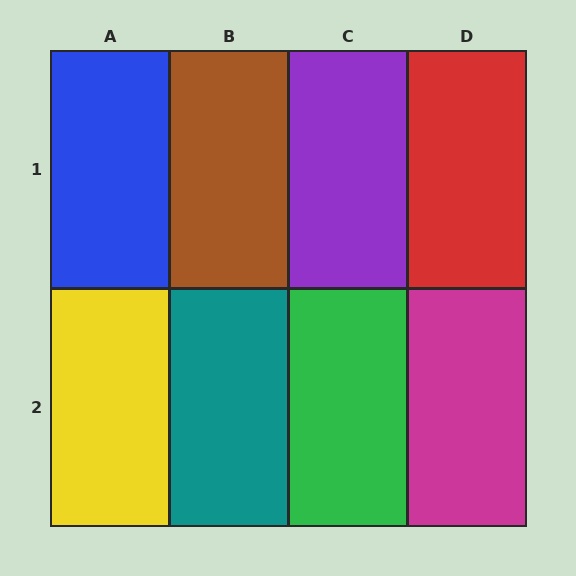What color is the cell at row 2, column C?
Green.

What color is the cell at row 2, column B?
Teal.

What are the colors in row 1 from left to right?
Blue, brown, purple, red.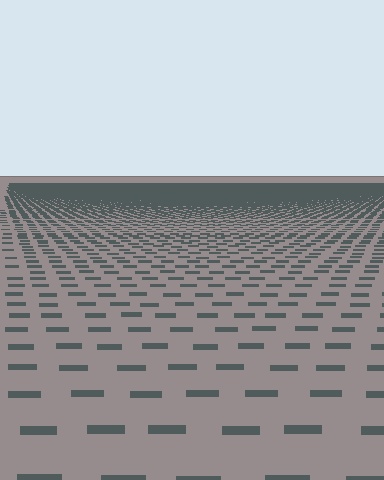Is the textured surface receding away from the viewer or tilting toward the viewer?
The surface is receding away from the viewer. Texture elements get smaller and denser toward the top.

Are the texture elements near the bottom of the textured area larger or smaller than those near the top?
Larger. Near the bottom, elements are closer to the viewer and appear at a bigger on-screen size.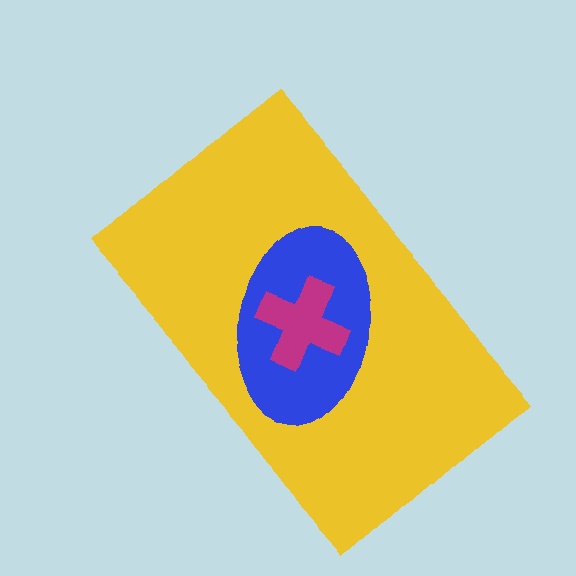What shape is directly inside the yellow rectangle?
The blue ellipse.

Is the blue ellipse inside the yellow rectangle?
Yes.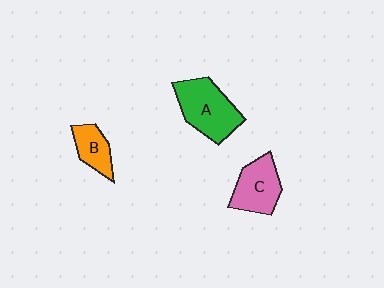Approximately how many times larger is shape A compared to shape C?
Approximately 1.3 times.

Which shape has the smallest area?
Shape B (orange).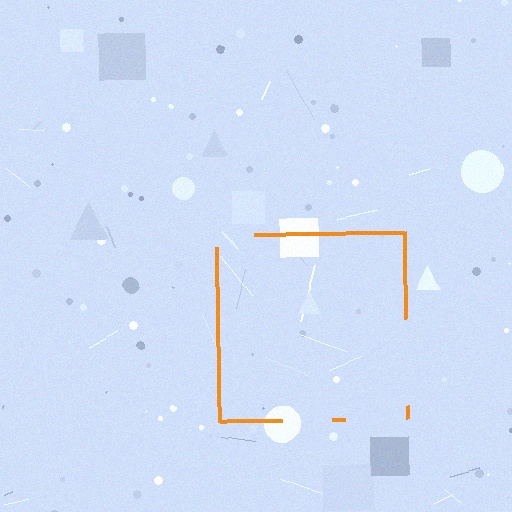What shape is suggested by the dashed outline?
The dashed outline suggests a square.